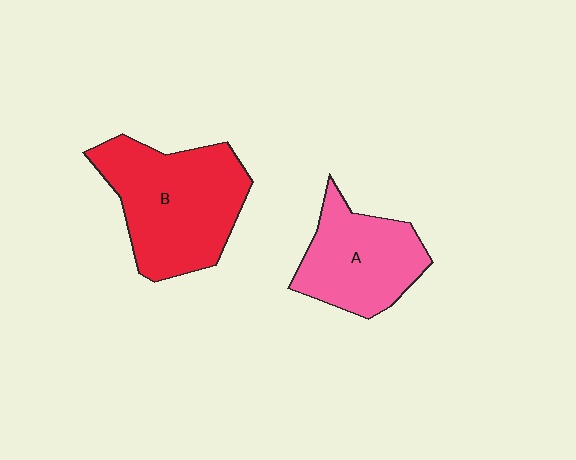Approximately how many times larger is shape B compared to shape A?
Approximately 1.4 times.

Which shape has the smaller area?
Shape A (pink).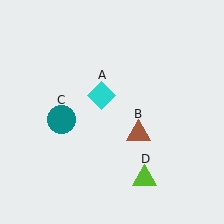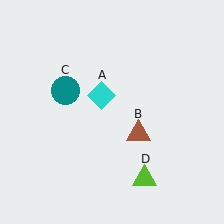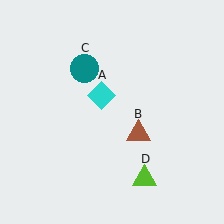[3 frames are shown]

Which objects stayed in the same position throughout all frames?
Cyan diamond (object A) and brown triangle (object B) and lime triangle (object D) remained stationary.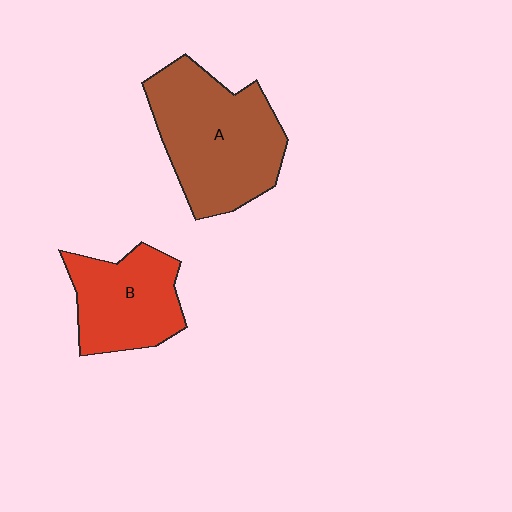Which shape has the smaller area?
Shape B (red).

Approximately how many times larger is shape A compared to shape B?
Approximately 1.5 times.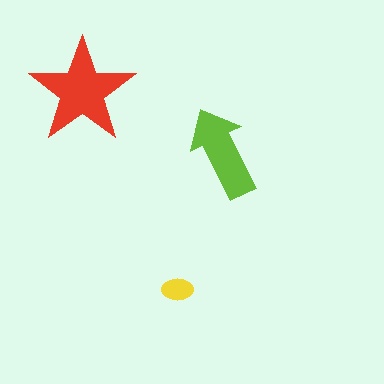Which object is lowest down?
The yellow ellipse is bottommost.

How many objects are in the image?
There are 3 objects in the image.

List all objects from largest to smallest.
The red star, the lime arrow, the yellow ellipse.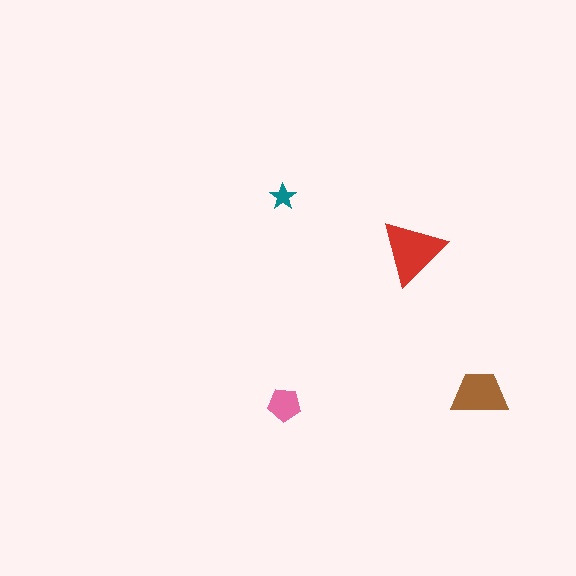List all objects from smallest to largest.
The teal star, the pink pentagon, the brown trapezoid, the red triangle.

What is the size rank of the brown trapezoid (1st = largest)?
2nd.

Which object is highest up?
The teal star is topmost.